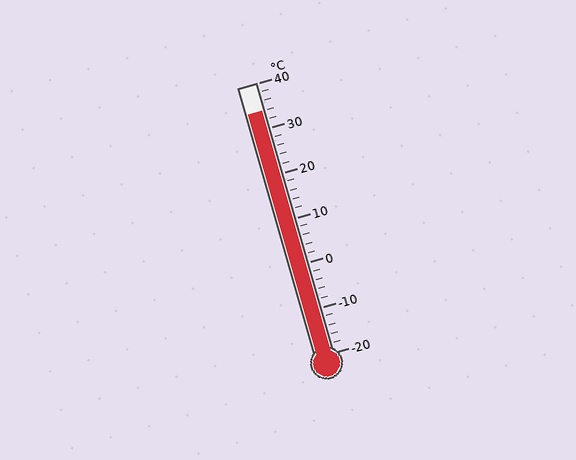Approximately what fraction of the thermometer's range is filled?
The thermometer is filled to approximately 90% of its range.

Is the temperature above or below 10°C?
The temperature is above 10°C.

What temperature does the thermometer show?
The thermometer shows approximately 34°C.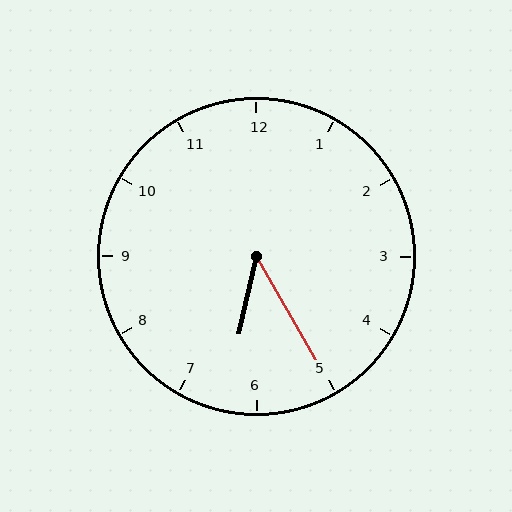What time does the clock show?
6:25.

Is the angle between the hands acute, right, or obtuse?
It is acute.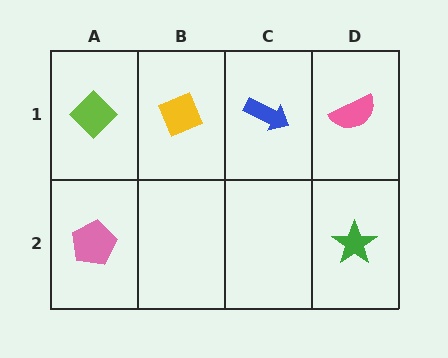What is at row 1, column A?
A lime diamond.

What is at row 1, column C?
A blue arrow.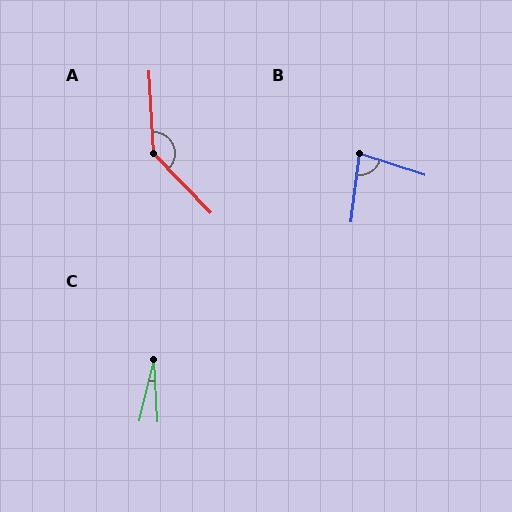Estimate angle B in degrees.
Approximately 79 degrees.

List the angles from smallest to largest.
C (17°), B (79°), A (139°).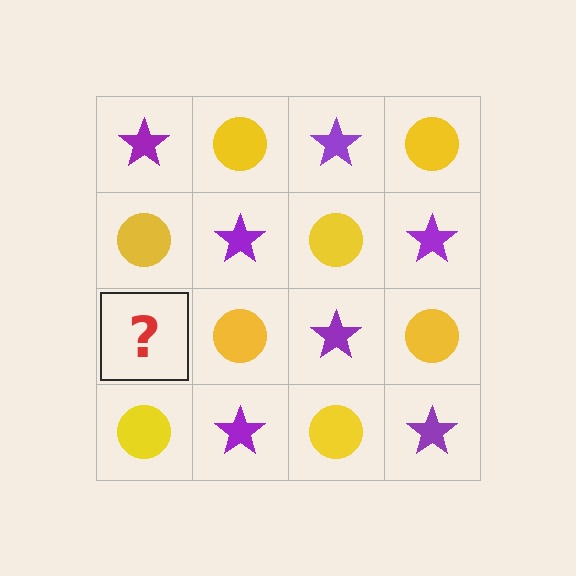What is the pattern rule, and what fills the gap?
The rule is that it alternates purple star and yellow circle in a checkerboard pattern. The gap should be filled with a purple star.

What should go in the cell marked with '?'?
The missing cell should contain a purple star.